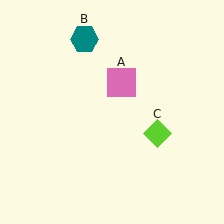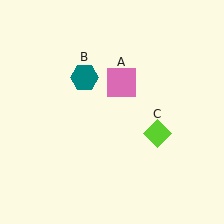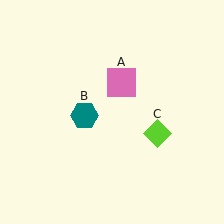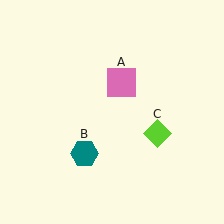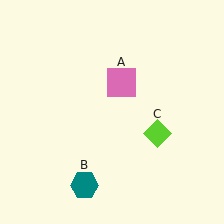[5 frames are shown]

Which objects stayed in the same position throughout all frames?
Pink square (object A) and lime diamond (object C) remained stationary.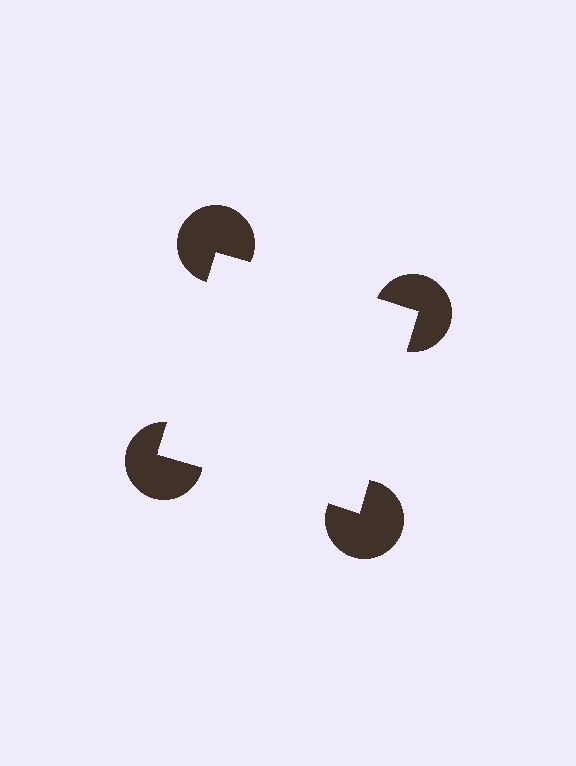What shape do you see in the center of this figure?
An illusory square — its edges are inferred from the aligned wedge cuts in the pac-man discs, not physically drawn.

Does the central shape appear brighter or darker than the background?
It typically appears slightly brighter than the background, even though no actual brightness change is drawn.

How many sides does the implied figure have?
4 sides.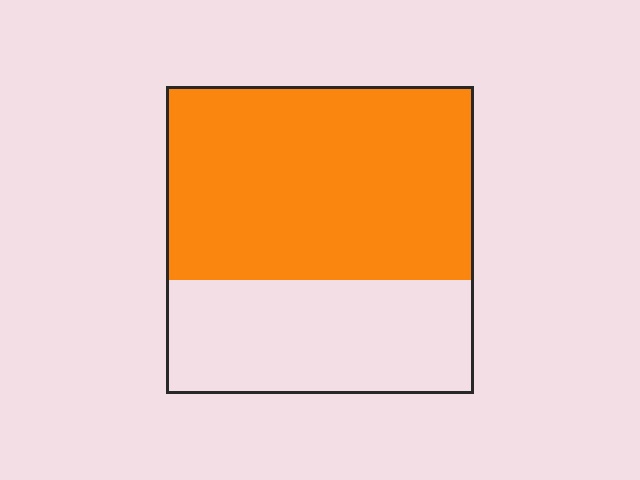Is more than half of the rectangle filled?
Yes.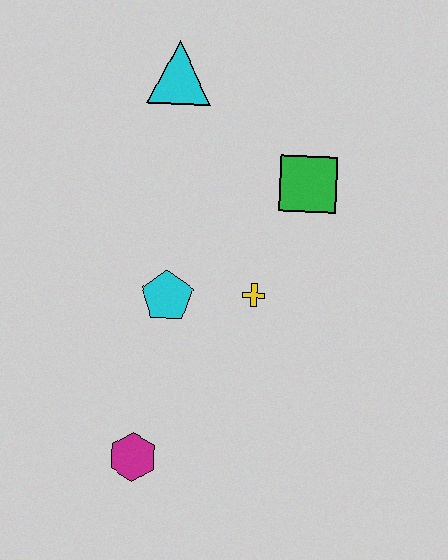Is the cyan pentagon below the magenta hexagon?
No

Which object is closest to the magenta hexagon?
The cyan pentagon is closest to the magenta hexagon.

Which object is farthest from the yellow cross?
The cyan triangle is farthest from the yellow cross.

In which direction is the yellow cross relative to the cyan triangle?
The yellow cross is below the cyan triangle.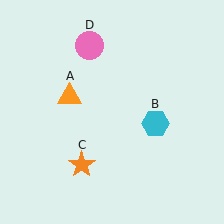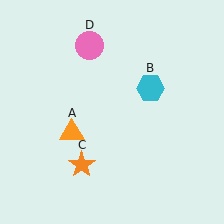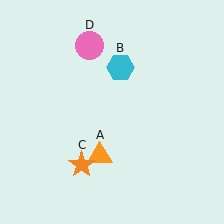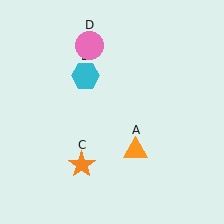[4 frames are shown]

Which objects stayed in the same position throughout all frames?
Orange star (object C) and pink circle (object D) remained stationary.